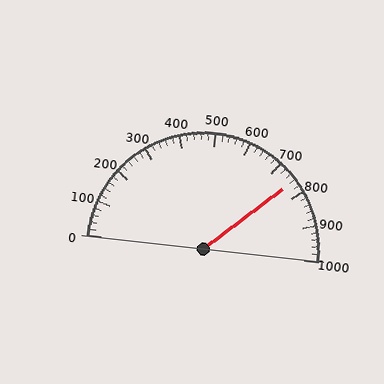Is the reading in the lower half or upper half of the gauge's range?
The reading is in the upper half of the range (0 to 1000).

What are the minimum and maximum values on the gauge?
The gauge ranges from 0 to 1000.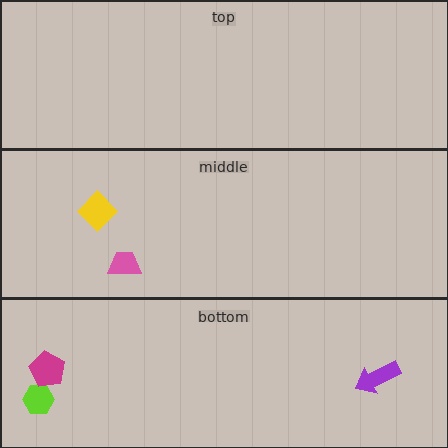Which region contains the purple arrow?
The bottom region.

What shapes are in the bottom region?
The lime hexagon, the magenta pentagon, the purple arrow.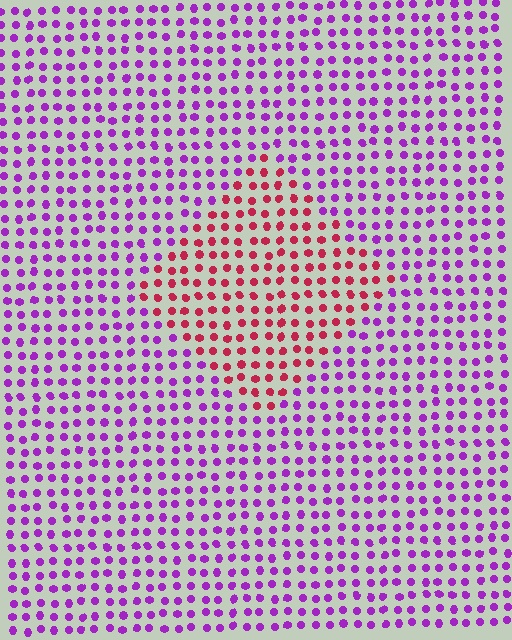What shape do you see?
I see a diamond.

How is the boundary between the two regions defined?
The boundary is defined purely by a slight shift in hue (about 56 degrees). Spacing, size, and orientation are identical on both sides.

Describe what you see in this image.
The image is filled with small purple elements in a uniform arrangement. A diamond-shaped region is visible where the elements are tinted to a slightly different hue, forming a subtle color boundary.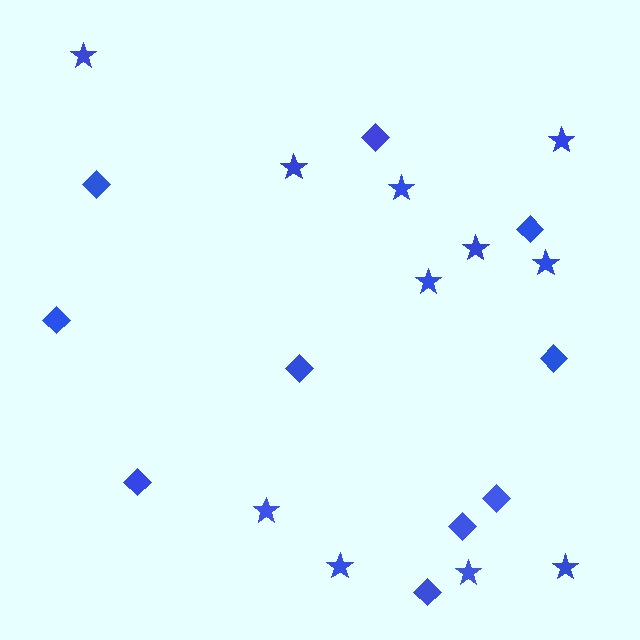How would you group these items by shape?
There are 2 groups: one group of stars (11) and one group of diamonds (10).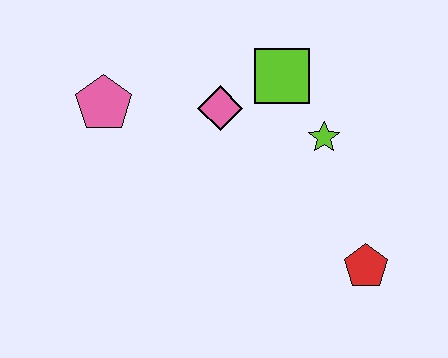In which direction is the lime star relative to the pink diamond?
The lime star is to the right of the pink diamond.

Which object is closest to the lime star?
The lime square is closest to the lime star.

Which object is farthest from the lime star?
The pink pentagon is farthest from the lime star.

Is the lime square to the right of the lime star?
No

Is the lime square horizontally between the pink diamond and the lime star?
Yes